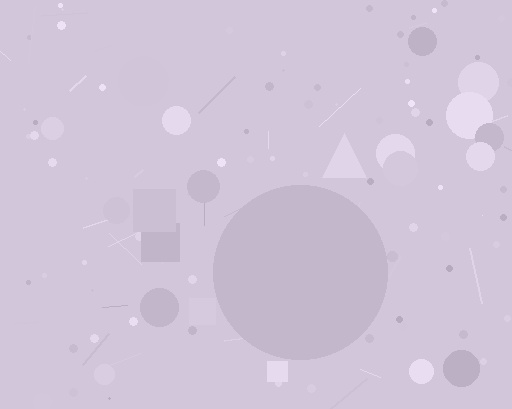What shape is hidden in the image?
A circle is hidden in the image.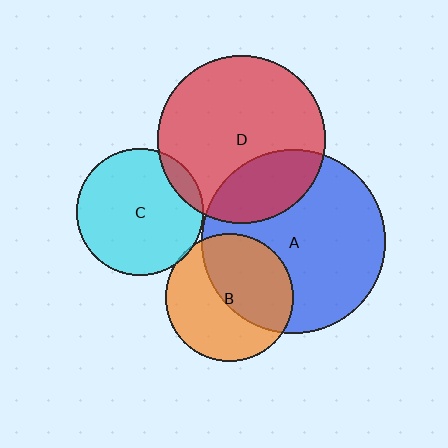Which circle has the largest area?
Circle A (blue).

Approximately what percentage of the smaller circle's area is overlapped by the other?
Approximately 5%.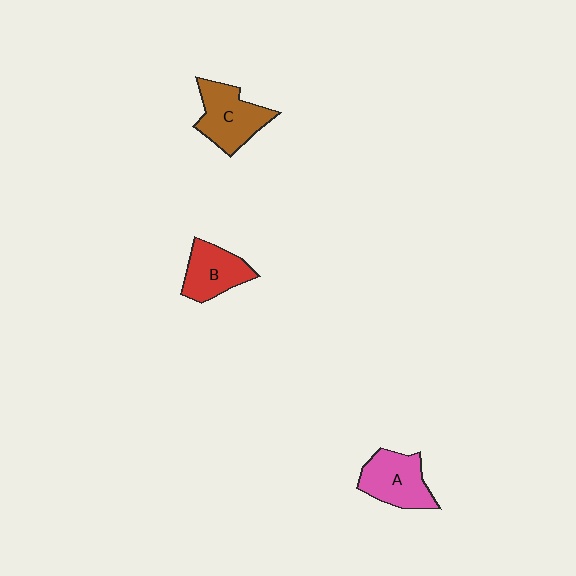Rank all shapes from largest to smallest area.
From largest to smallest: C (brown), A (pink), B (red).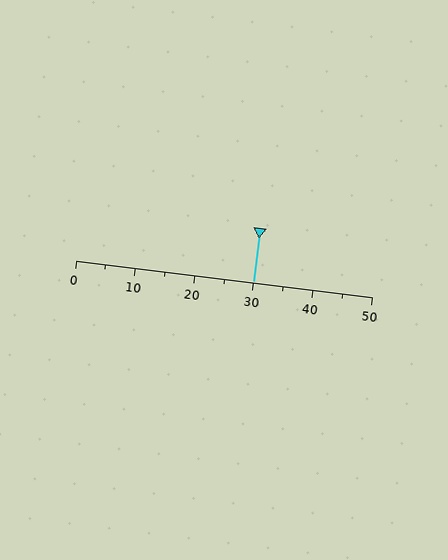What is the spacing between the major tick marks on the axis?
The major ticks are spaced 10 apart.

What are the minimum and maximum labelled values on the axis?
The axis runs from 0 to 50.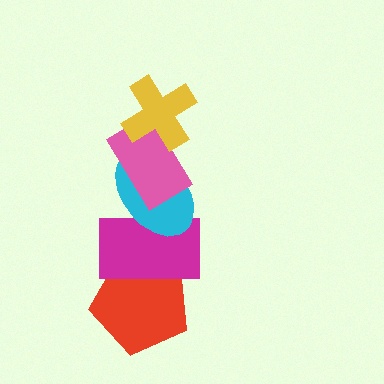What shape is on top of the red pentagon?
The magenta rectangle is on top of the red pentagon.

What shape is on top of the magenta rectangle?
The cyan ellipse is on top of the magenta rectangle.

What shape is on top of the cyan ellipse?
The pink rectangle is on top of the cyan ellipse.